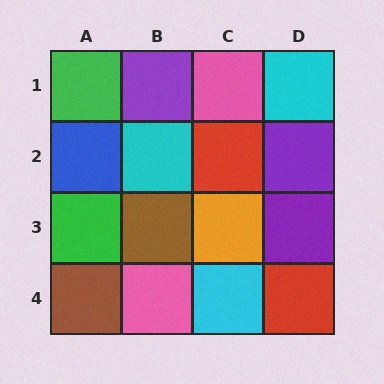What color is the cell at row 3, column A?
Green.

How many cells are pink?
2 cells are pink.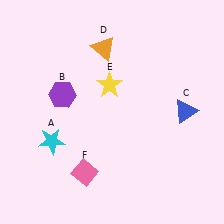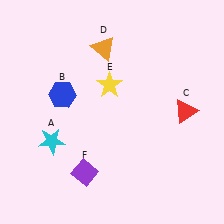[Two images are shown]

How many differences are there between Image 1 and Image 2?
There are 3 differences between the two images.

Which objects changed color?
B changed from purple to blue. C changed from blue to red. F changed from pink to purple.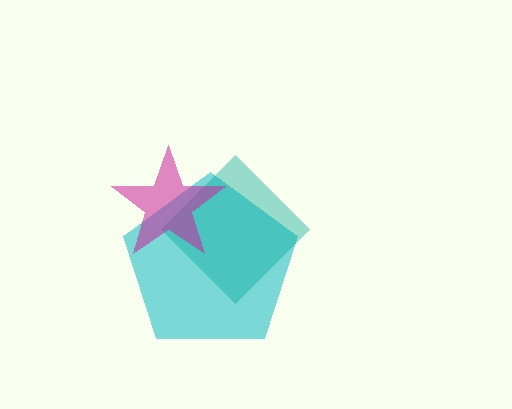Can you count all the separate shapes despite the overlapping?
Yes, there are 3 separate shapes.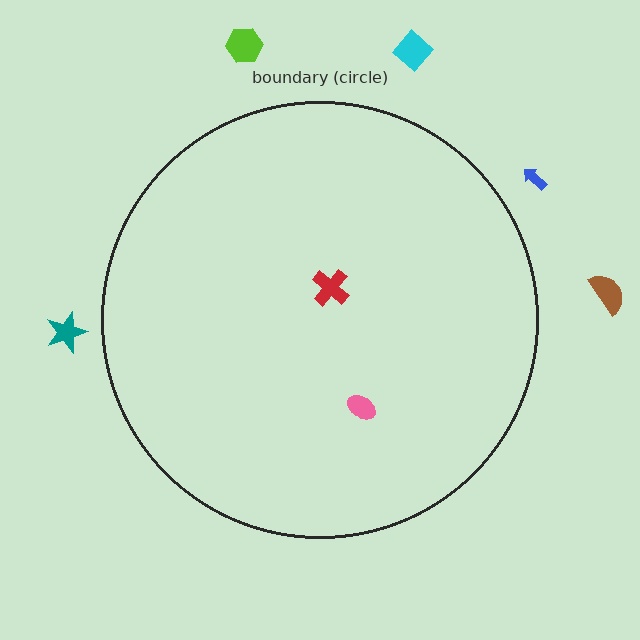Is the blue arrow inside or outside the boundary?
Outside.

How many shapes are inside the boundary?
2 inside, 5 outside.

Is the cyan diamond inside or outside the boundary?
Outside.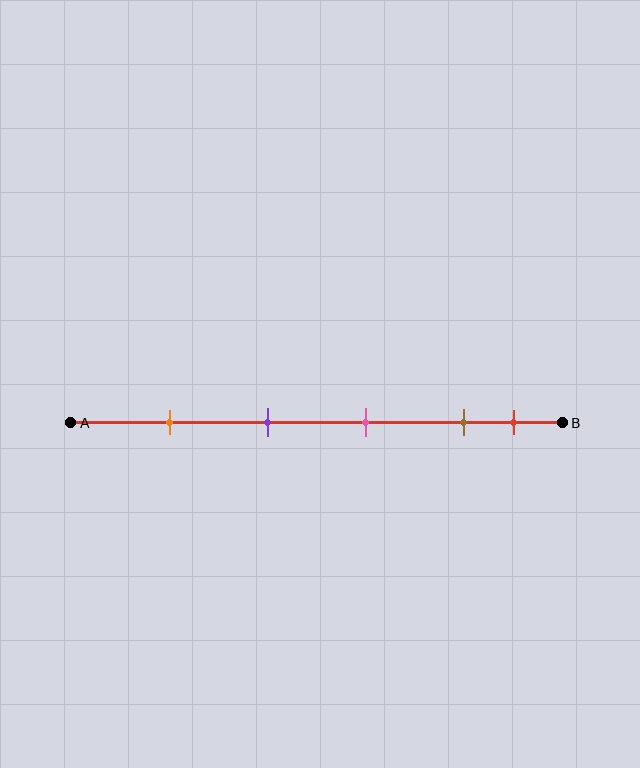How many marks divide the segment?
There are 5 marks dividing the segment.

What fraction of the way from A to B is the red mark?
The red mark is approximately 90% (0.9) of the way from A to B.